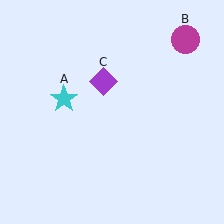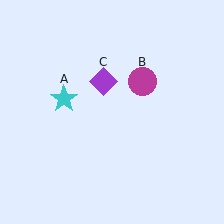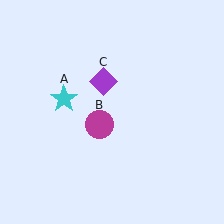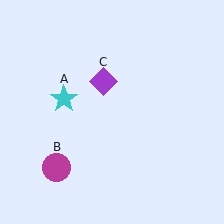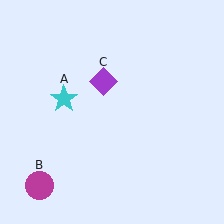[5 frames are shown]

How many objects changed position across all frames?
1 object changed position: magenta circle (object B).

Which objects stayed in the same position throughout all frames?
Cyan star (object A) and purple diamond (object C) remained stationary.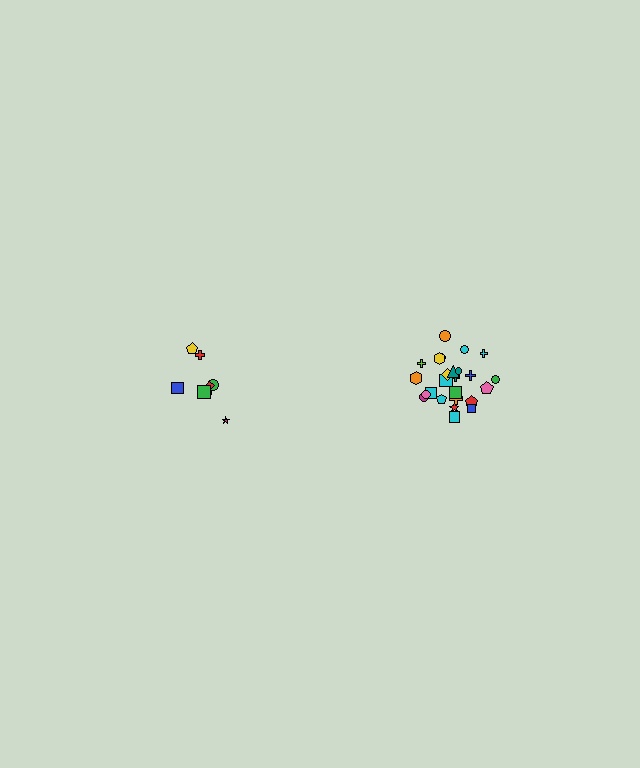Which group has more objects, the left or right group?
The right group.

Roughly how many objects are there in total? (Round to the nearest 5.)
Roughly 35 objects in total.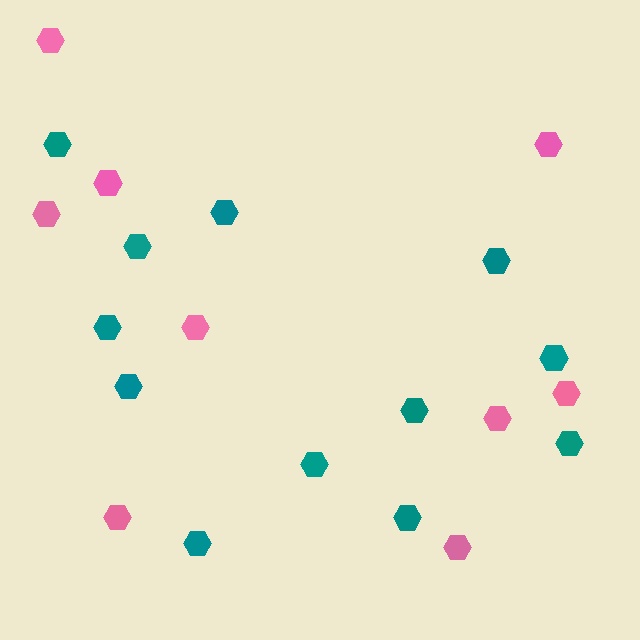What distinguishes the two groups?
There are 2 groups: one group of pink hexagons (9) and one group of teal hexagons (12).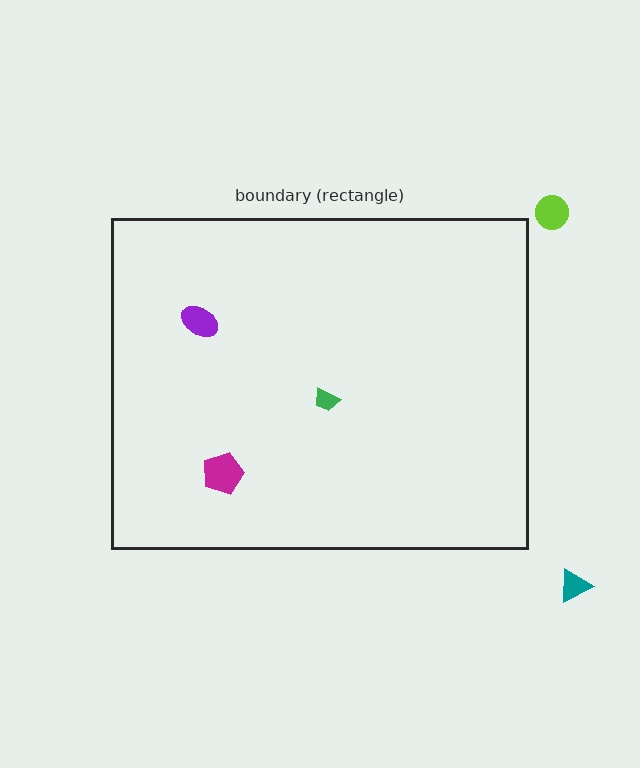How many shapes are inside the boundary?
3 inside, 2 outside.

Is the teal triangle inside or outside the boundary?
Outside.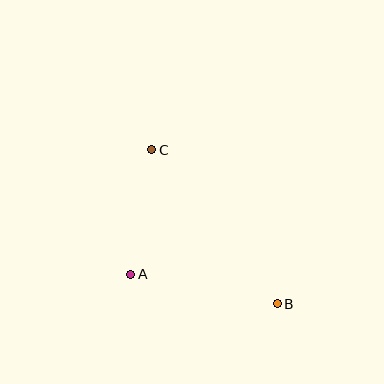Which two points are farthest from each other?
Points B and C are farthest from each other.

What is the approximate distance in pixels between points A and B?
The distance between A and B is approximately 150 pixels.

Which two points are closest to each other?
Points A and C are closest to each other.